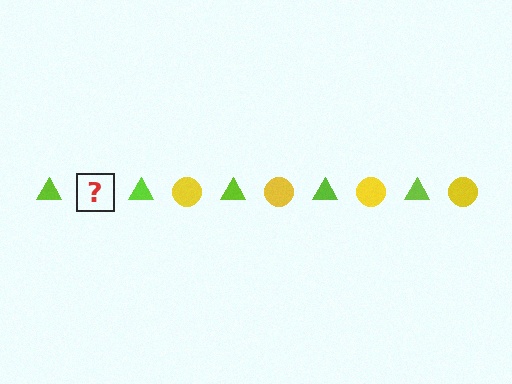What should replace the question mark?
The question mark should be replaced with a yellow circle.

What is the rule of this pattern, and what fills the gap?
The rule is that the pattern alternates between lime triangle and yellow circle. The gap should be filled with a yellow circle.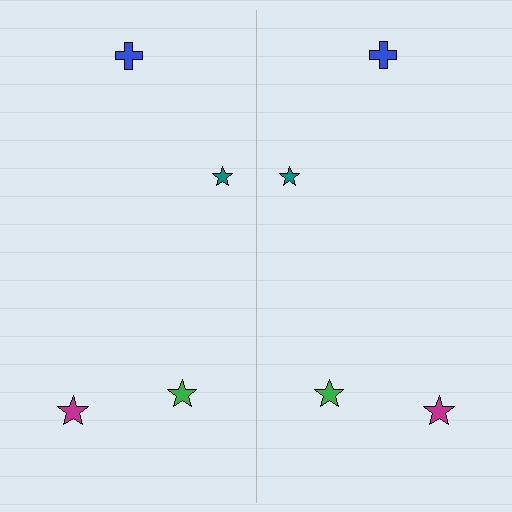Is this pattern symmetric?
Yes, this pattern has bilateral (reflection) symmetry.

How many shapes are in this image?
There are 8 shapes in this image.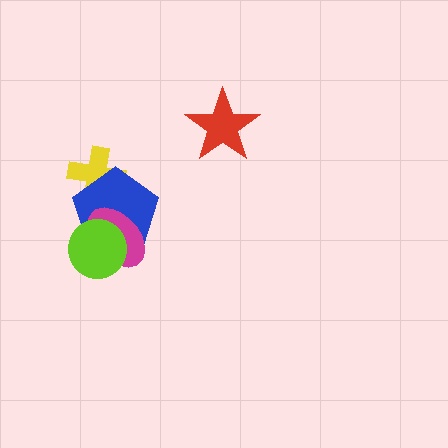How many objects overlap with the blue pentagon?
3 objects overlap with the blue pentagon.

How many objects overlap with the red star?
0 objects overlap with the red star.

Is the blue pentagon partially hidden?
Yes, it is partially covered by another shape.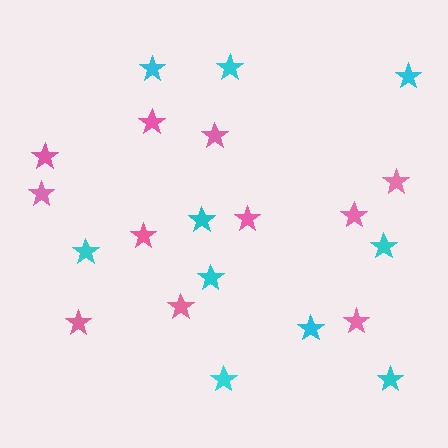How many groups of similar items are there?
There are 2 groups: one group of pink stars (11) and one group of cyan stars (10).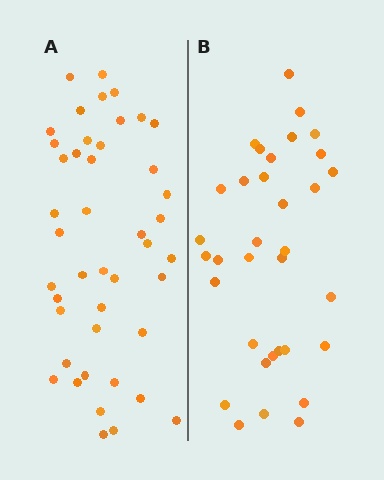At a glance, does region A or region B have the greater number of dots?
Region A (the left region) has more dots.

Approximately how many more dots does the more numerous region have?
Region A has roughly 10 or so more dots than region B.